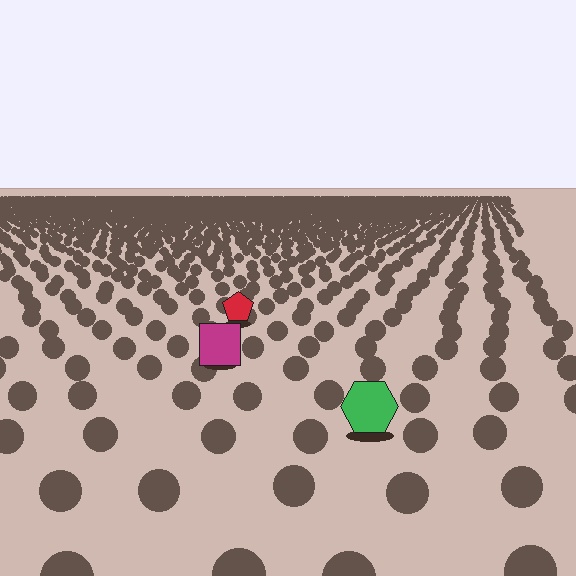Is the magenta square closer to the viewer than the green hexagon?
No. The green hexagon is closer — you can tell from the texture gradient: the ground texture is coarser near it.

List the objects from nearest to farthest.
From nearest to farthest: the green hexagon, the magenta square, the red pentagon.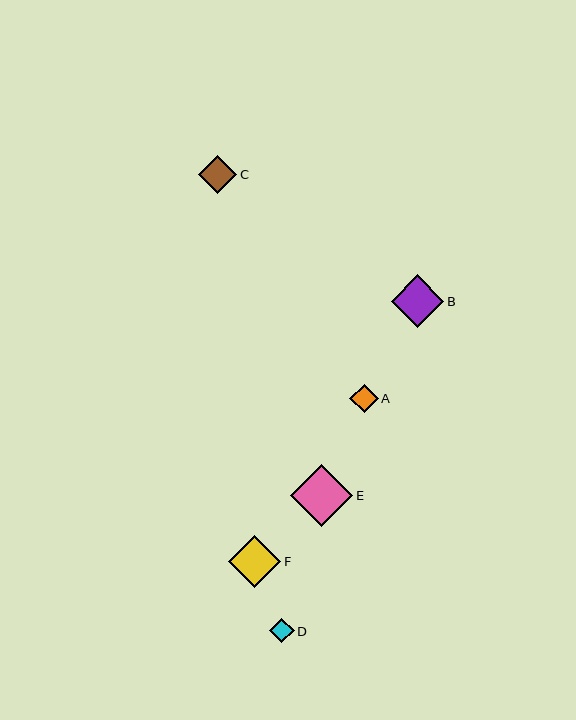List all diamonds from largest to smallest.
From largest to smallest: E, B, F, C, A, D.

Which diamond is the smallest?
Diamond D is the smallest with a size of approximately 24 pixels.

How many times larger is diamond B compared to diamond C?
Diamond B is approximately 1.4 times the size of diamond C.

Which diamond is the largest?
Diamond E is the largest with a size of approximately 62 pixels.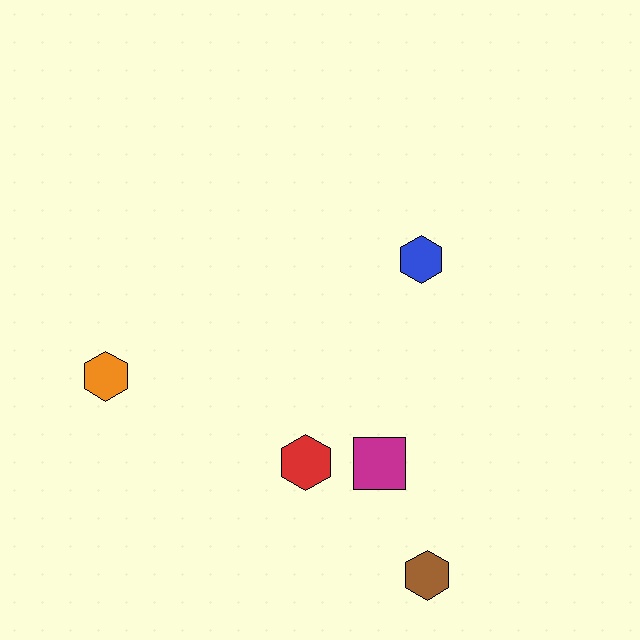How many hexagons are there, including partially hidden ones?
There are 4 hexagons.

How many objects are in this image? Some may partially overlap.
There are 5 objects.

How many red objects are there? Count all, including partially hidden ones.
There is 1 red object.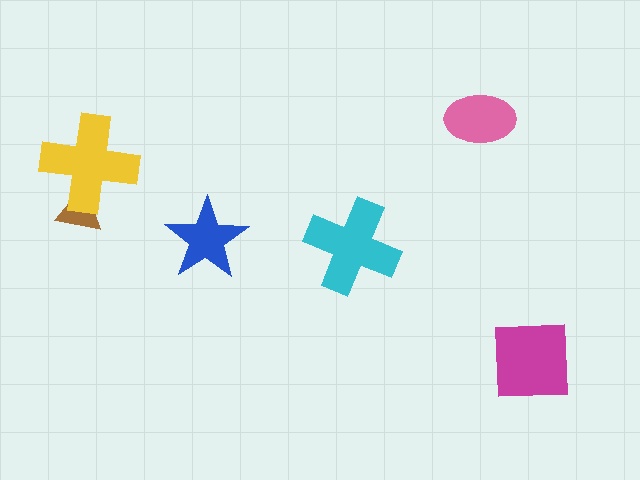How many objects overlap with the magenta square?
0 objects overlap with the magenta square.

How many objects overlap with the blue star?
0 objects overlap with the blue star.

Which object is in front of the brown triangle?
The yellow cross is in front of the brown triangle.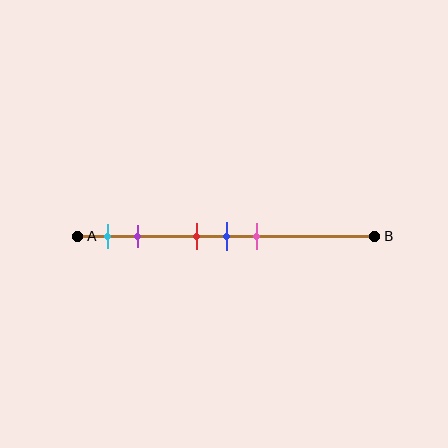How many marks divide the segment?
There are 5 marks dividing the segment.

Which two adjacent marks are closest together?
The red and blue marks are the closest adjacent pair.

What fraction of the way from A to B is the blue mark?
The blue mark is approximately 50% (0.5) of the way from A to B.